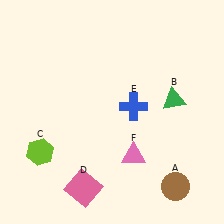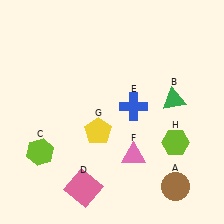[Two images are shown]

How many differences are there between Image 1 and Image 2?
There are 2 differences between the two images.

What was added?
A yellow pentagon (G), a lime hexagon (H) were added in Image 2.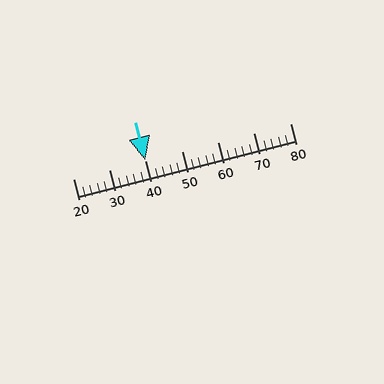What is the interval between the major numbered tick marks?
The major tick marks are spaced 10 units apart.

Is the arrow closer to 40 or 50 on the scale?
The arrow is closer to 40.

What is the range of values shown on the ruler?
The ruler shows values from 20 to 80.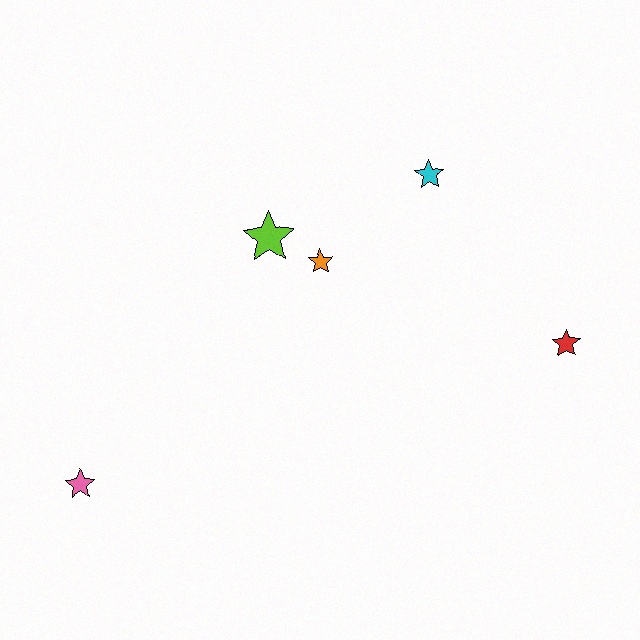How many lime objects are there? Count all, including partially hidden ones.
There is 1 lime object.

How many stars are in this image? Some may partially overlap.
There are 5 stars.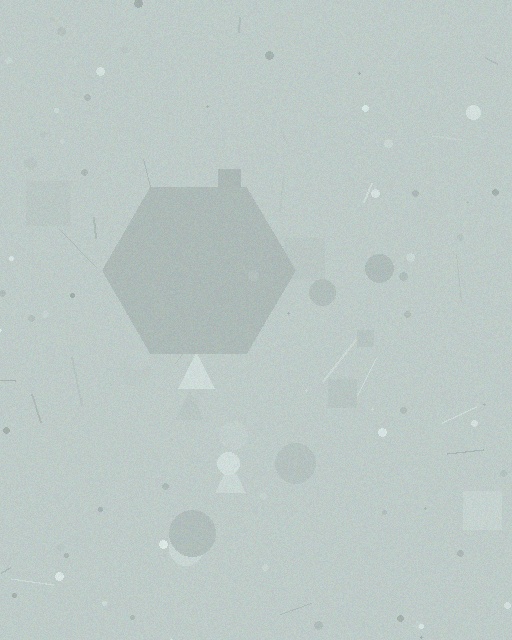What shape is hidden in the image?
A hexagon is hidden in the image.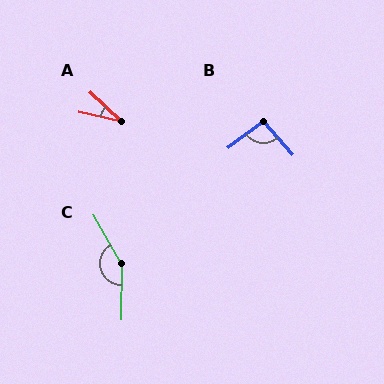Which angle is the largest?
C, at approximately 150 degrees.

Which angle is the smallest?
A, at approximately 31 degrees.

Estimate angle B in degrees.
Approximately 95 degrees.